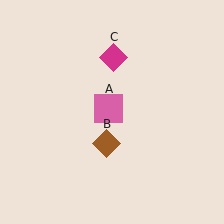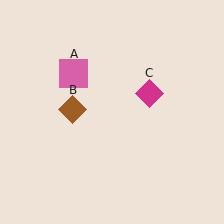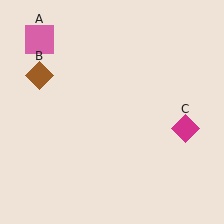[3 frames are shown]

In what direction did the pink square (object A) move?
The pink square (object A) moved up and to the left.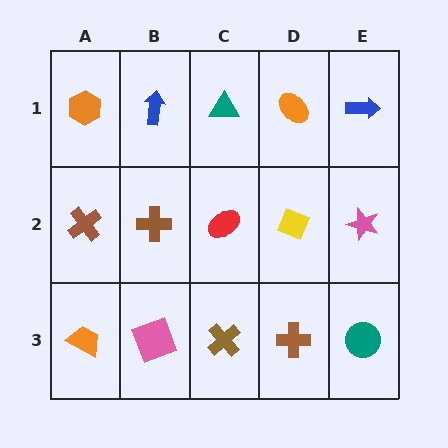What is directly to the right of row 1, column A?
A blue arrow.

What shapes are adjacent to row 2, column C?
A teal triangle (row 1, column C), a brown cross (row 3, column C), a brown cross (row 2, column B), a yellow diamond (row 2, column D).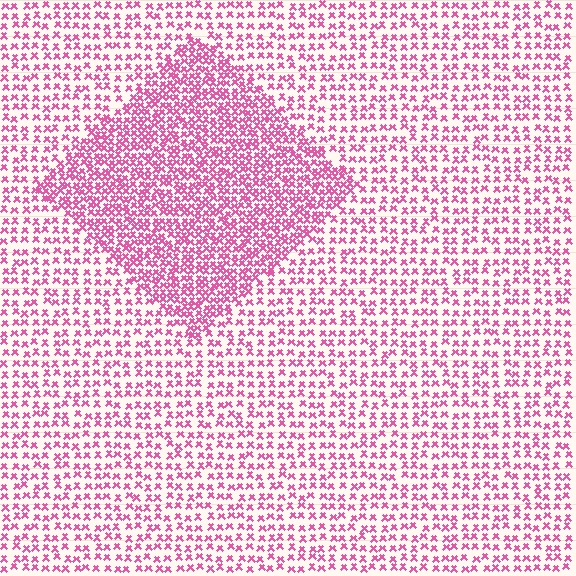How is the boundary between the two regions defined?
The boundary is defined by a change in element density (approximately 2.0x ratio). All elements are the same color, size, and shape.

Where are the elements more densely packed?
The elements are more densely packed inside the diamond boundary.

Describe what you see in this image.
The image contains small pink elements arranged at two different densities. A diamond-shaped region is visible where the elements are more densely packed than the surrounding area.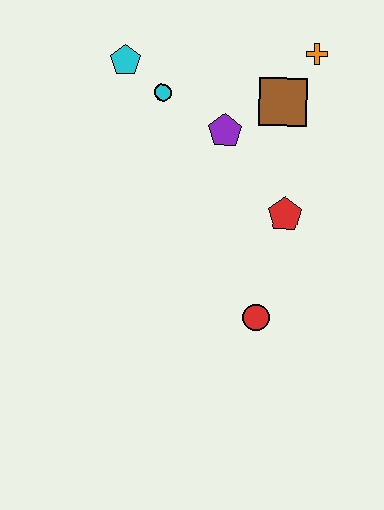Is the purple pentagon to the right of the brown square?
No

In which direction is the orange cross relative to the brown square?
The orange cross is above the brown square.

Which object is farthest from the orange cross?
The red circle is farthest from the orange cross.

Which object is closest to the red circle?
The red pentagon is closest to the red circle.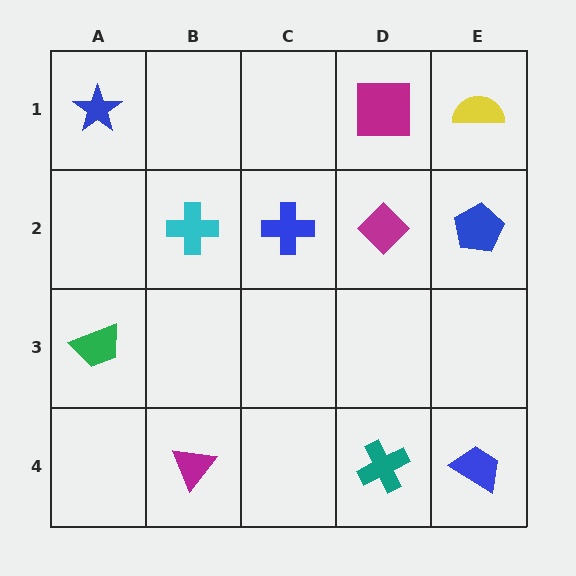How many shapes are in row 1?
3 shapes.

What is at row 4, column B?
A magenta triangle.